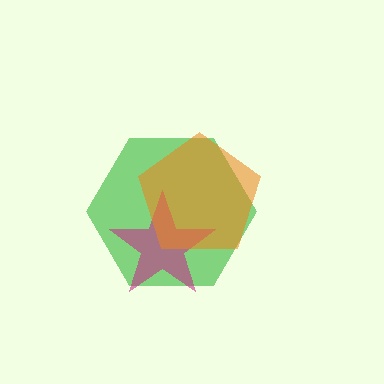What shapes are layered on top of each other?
The layered shapes are: a green hexagon, a magenta star, an orange pentagon.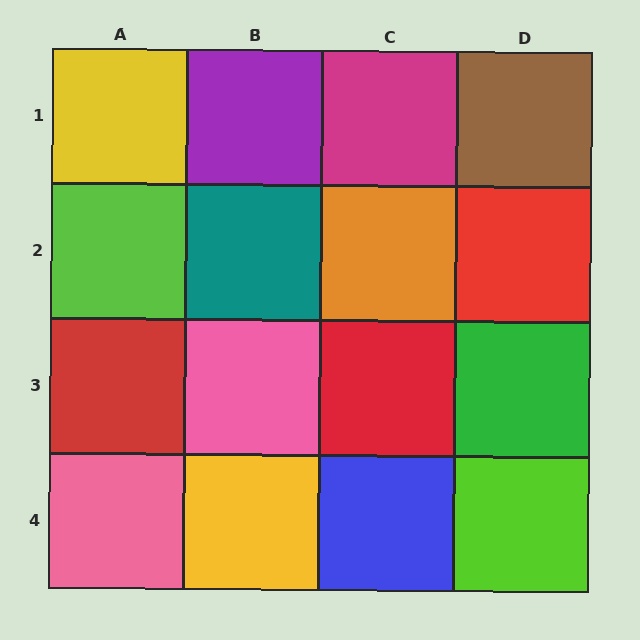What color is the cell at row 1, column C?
Magenta.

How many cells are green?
1 cell is green.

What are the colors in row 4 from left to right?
Pink, yellow, blue, lime.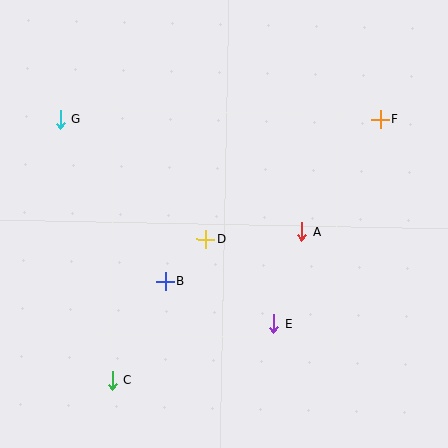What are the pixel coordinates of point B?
Point B is at (165, 281).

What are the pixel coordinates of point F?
Point F is at (380, 119).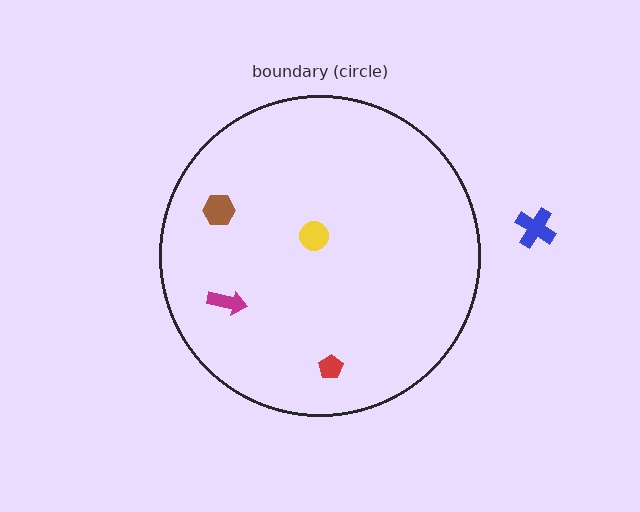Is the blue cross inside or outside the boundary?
Outside.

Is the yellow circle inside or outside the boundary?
Inside.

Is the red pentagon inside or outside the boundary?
Inside.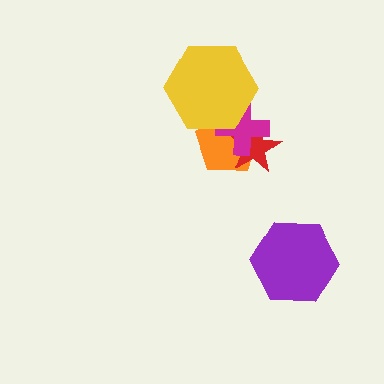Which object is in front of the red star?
The magenta cross is in front of the red star.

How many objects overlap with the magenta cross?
3 objects overlap with the magenta cross.